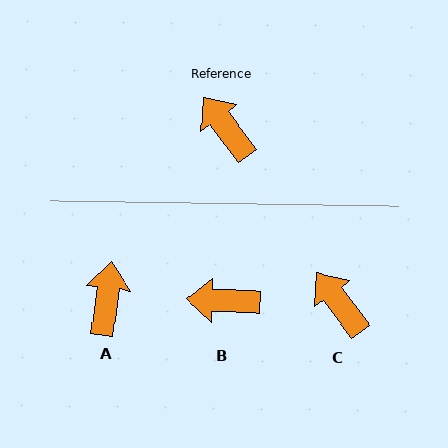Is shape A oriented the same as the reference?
No, it is off by about 44 degrees.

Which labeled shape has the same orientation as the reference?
C.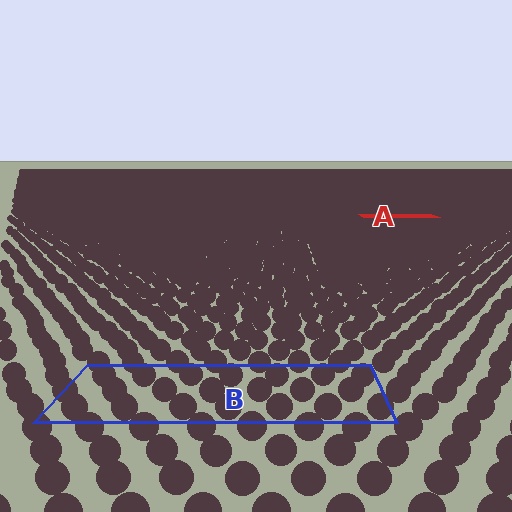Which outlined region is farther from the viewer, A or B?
Region A is farther from the viewer — the texture elements inside it appear smaller and more densely packed.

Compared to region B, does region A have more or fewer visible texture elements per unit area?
Region A has more texture elements per unit area — they are packed more densely because it is farther away.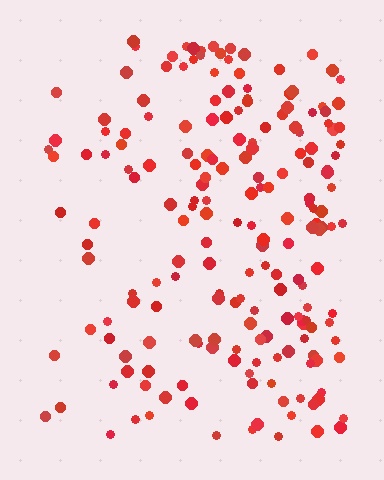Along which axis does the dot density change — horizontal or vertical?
Horizontal.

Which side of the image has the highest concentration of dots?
The right.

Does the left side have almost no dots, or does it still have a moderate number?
Still a moderate number, just noticeably fewer than the right.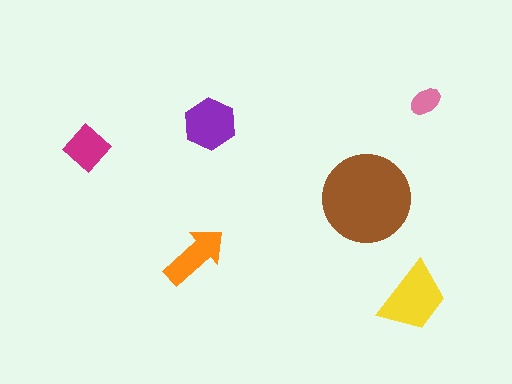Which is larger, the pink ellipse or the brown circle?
The brown circle.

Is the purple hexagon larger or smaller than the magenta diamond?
Larger.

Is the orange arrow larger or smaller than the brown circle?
Smaller.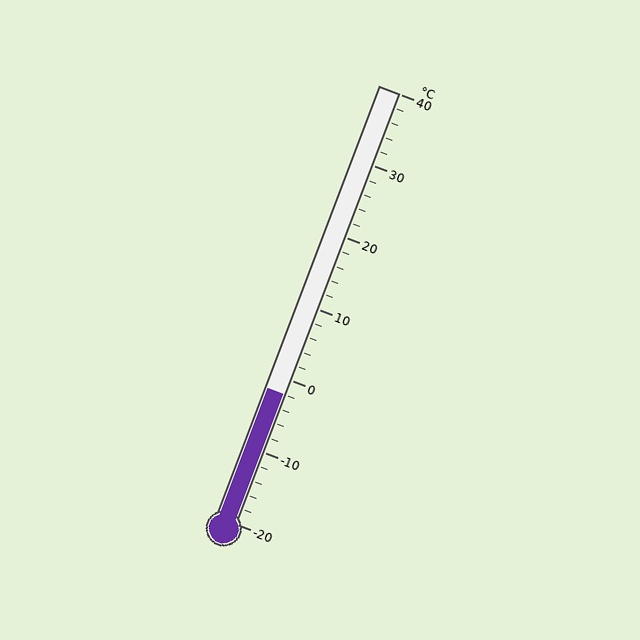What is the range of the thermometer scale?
The thermometer scale ranges from -20°C to 40°C.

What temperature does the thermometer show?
The thermometer shows approximately -2°C.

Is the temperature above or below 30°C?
The temperature is below 30°C.